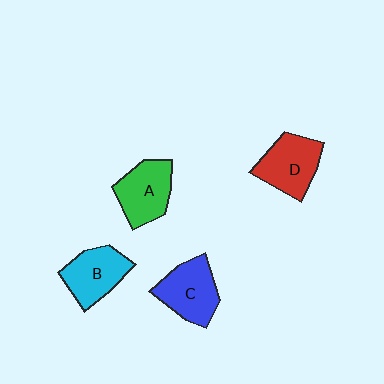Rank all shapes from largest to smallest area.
From largest to smallest: C (blue), D (red), A (green), B (cyan).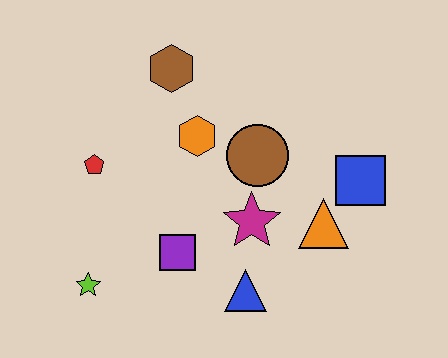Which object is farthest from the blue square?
The lime star is farthest from the blue square.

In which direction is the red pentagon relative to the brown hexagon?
The red pentagon is below the brown hexagon.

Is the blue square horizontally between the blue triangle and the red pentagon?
No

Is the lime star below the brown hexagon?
Yes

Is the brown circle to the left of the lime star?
No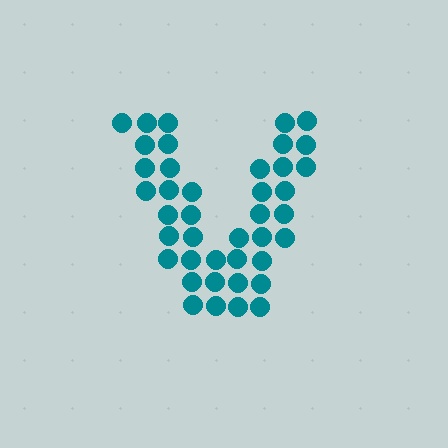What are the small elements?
The small elements are circles.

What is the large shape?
The large shape is the letter V.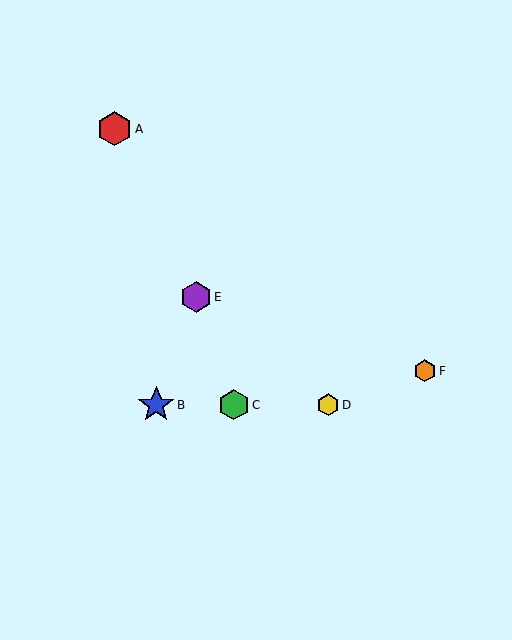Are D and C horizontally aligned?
Yes, both are at y≈405.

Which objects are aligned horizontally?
Objects B, C, D are aligned horizontally.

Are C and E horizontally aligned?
No, C is at y≈405 and E is at y≈297.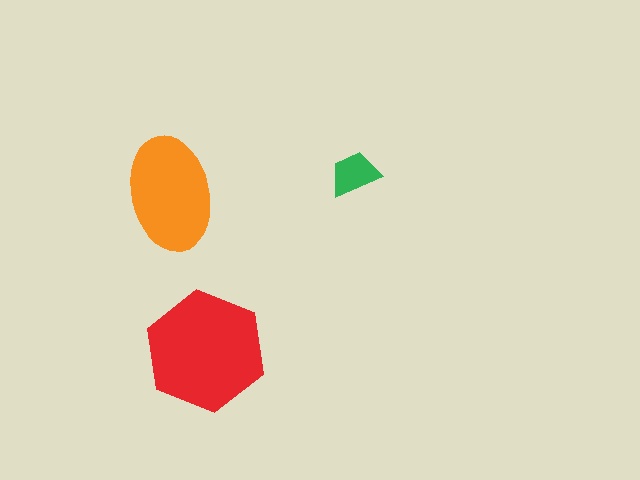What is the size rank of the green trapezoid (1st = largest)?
3rd.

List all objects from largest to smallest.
The red hexagon, the orange ellipse, the green trapezoid.